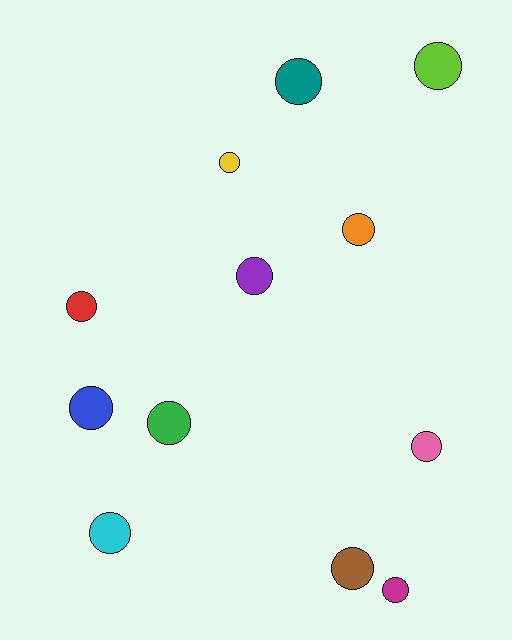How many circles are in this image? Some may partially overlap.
There are 12 circles.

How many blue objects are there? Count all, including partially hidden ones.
There is 1 blue object.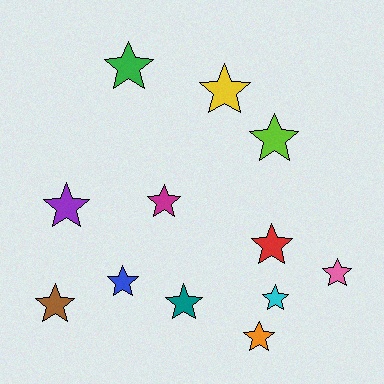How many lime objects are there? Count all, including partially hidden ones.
There is 1 lime object.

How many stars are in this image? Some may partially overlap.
There are 12 stars.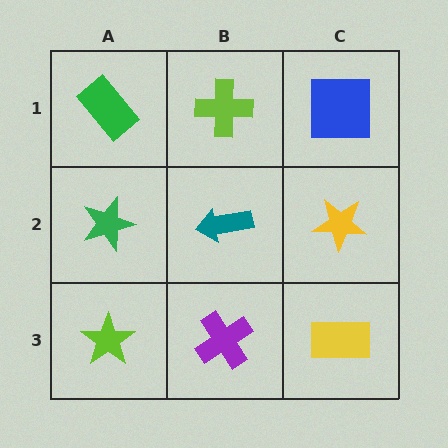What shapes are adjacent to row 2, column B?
A lime cross (row 1, column B), a purple cross (row 3, column B), a green star (row 2, column A), a yellow star (row 2, column C).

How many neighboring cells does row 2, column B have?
4.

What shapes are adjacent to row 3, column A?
A green star (row 2, column A), a purple cross (row 3, column B).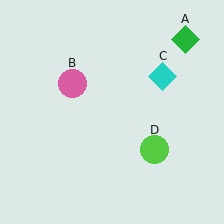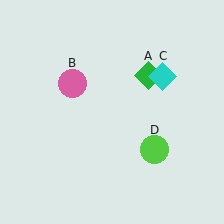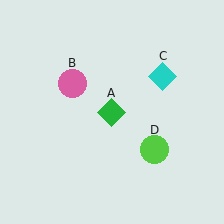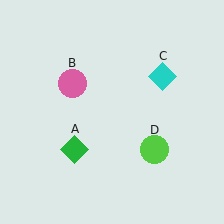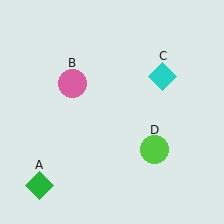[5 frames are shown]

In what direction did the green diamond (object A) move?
The green diamond (object A) moved down and to the left.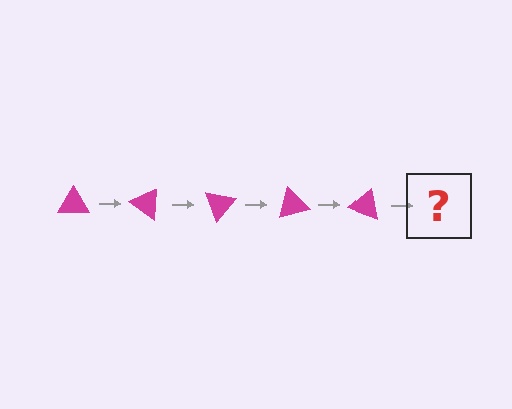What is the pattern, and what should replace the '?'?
The pattern is that the triangle rotates 35 degrees each step. The '?' should be a magenta triangle rotated 175 degrees.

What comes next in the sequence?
The next element should be a magenta triangle rotated 175 degrees.